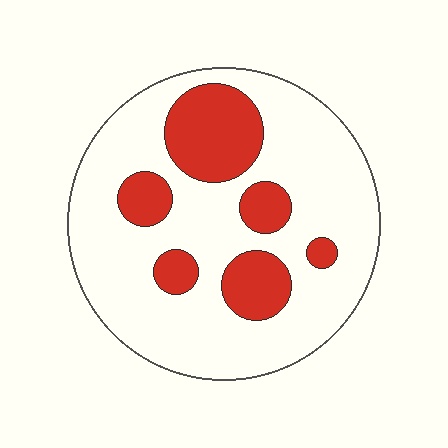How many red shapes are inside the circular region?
6.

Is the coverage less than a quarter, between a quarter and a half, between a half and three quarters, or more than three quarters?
Less than a quarter.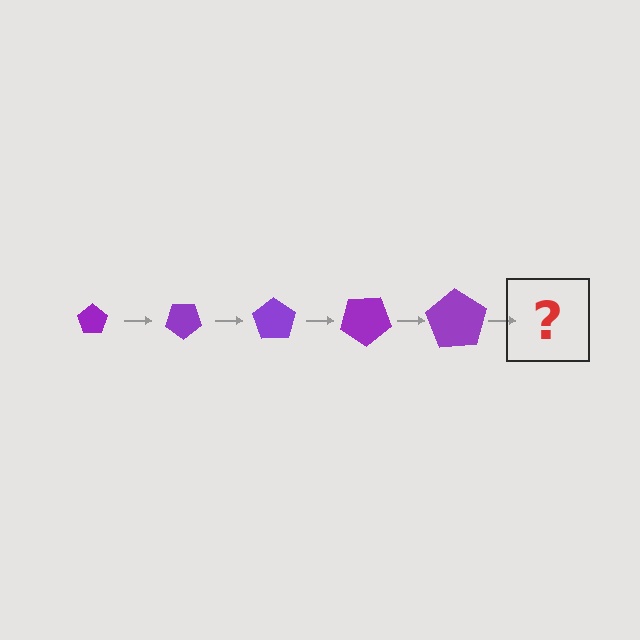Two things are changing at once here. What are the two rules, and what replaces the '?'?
The two rules are that the pentagon grows larger each step and it rotates 35 degrees each step. The '?' should be a pentagon, larger than the previous one and rotated 175 degrees from the start.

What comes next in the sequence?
The next element should be a pentagon, larger than the previous one and rotated 175 degrees from the start.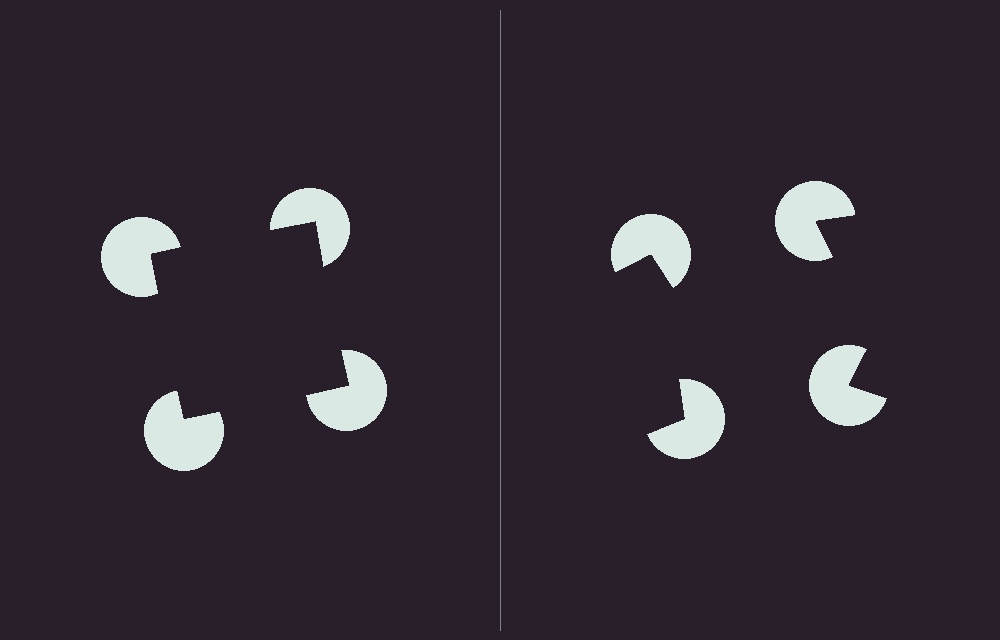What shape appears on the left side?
An illusory square.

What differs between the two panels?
The pac-man discs are positioned identically on both sides; only the wedge orientations differ. On the left they align to a square; on the right they are misaligned.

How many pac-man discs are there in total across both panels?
8 — 4 on each side.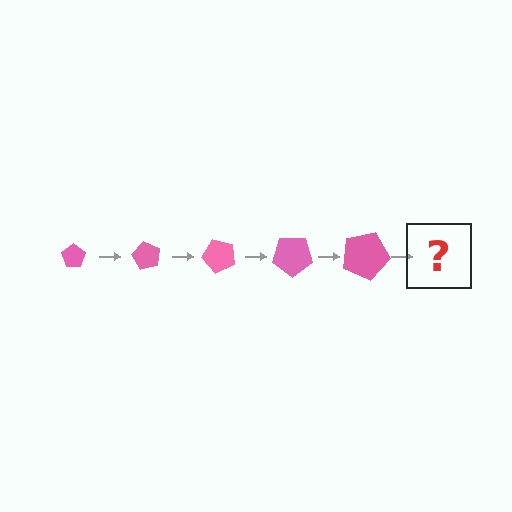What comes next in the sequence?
The next element should be a pentagon, larger than the previous one and rotated 300 degrees from the start.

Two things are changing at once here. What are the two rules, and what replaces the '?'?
The two rules are that the pentagon grows larger each step and it rotates 60 degrees each step. The '?' should be a pentagon, larger than the previous one and rotated 300 degrees from the start.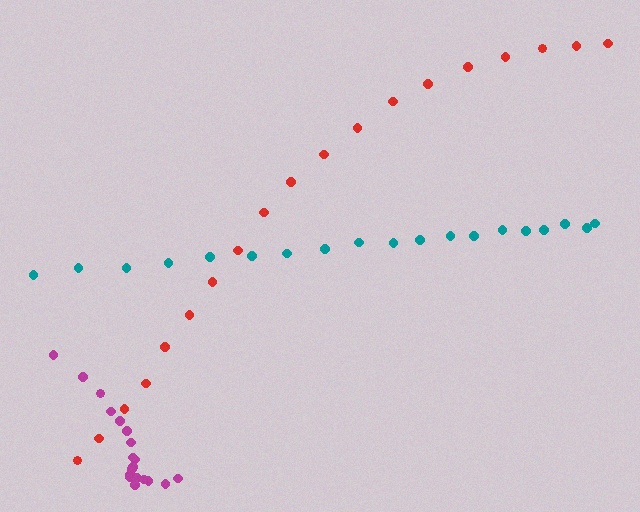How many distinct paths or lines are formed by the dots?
There are 3 distinct paths.